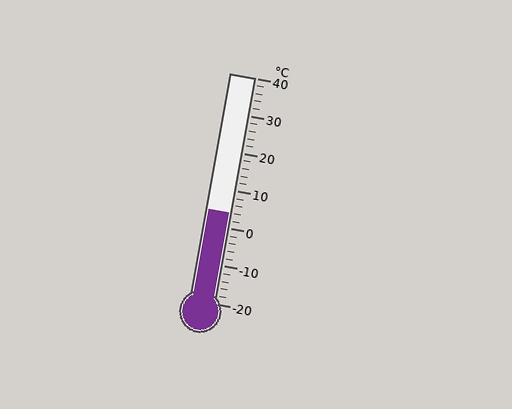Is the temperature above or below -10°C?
The temperature is above -10°C.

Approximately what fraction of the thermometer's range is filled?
The thermometer is filled to approximately 40% of its range.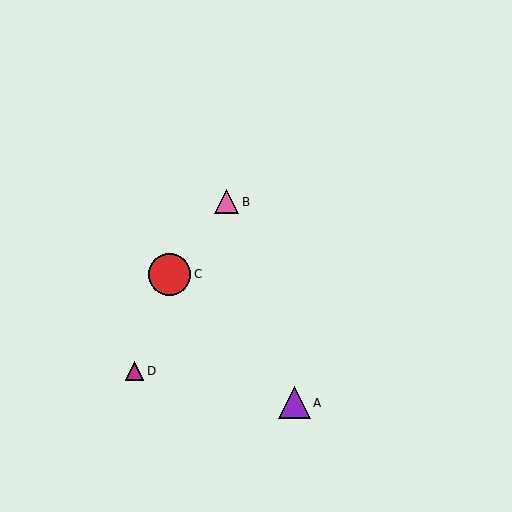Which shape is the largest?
The red circle (labeled C) is the largest.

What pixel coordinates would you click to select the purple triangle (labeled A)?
Click at (294, 403) to select the purple triangle A.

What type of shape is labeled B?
Shape B is a pink triangle.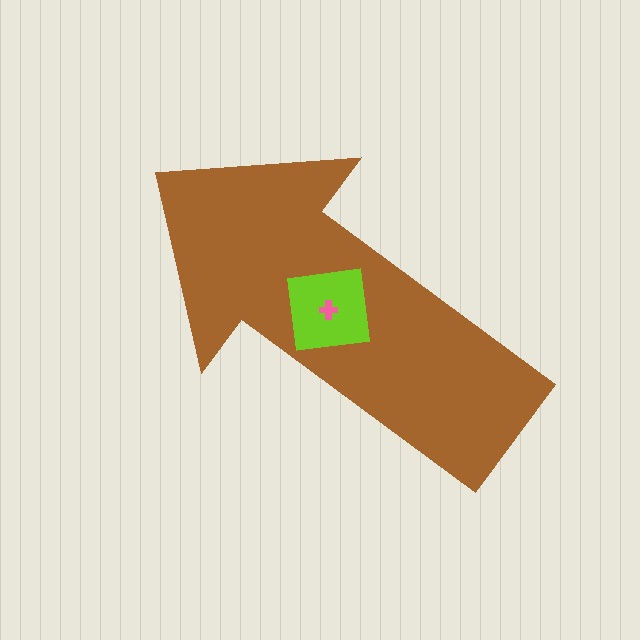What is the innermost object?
The pink cross.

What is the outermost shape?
The brown arrow.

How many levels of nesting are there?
3.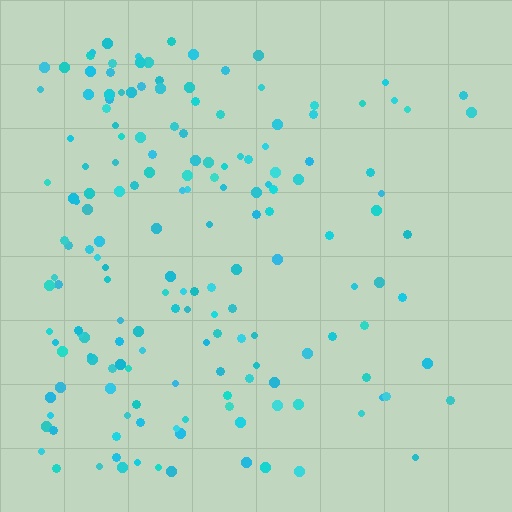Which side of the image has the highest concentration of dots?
The left.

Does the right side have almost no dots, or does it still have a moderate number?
Still a moderate number, just noticeably fewer than the left.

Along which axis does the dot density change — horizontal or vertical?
Horizontal.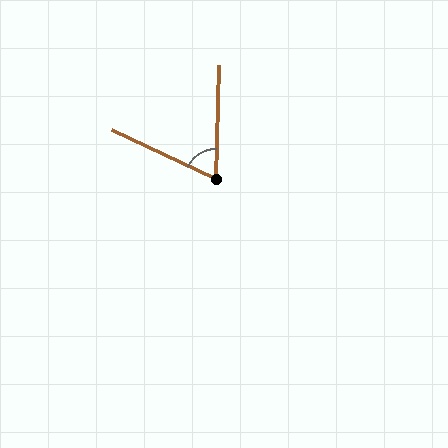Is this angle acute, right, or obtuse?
It is acute.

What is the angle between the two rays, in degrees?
Approximately 66 degrees.